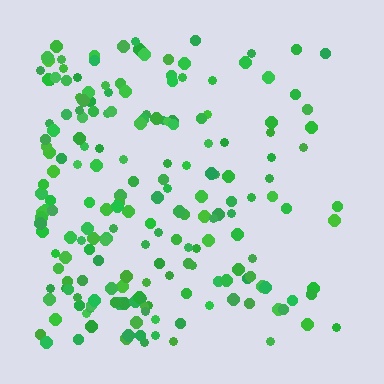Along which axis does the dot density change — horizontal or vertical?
Horizontal.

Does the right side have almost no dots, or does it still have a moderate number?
Still a moderate number, just noticeably fewer than the left.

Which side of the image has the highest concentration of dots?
The left.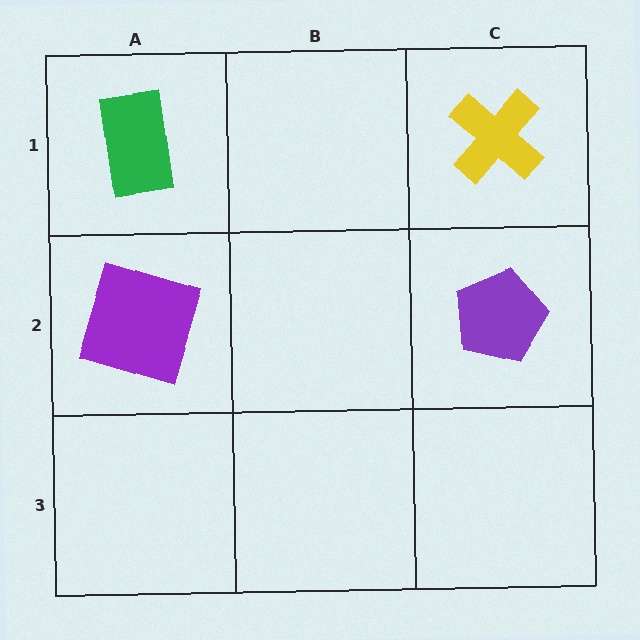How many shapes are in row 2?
2 shapes.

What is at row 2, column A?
A purple square.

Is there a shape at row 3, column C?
No, that cell is empty.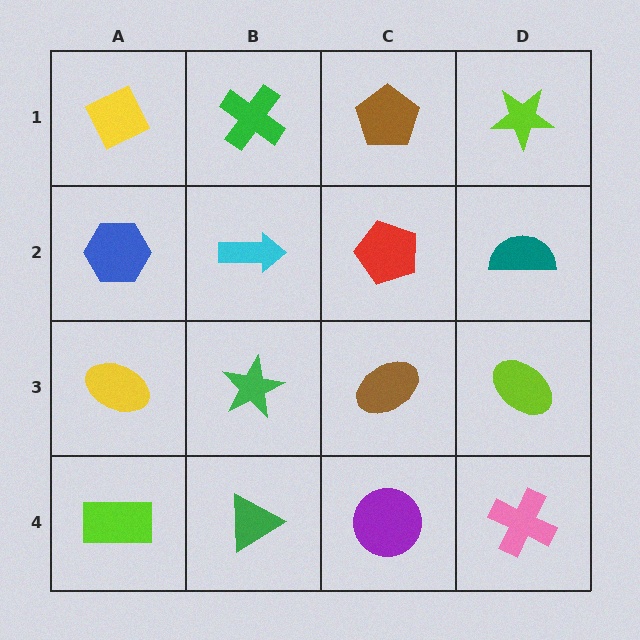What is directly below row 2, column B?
A green star.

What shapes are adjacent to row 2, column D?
A lime star (row 1, column D), a lime ellipse (row 3, column D), a red pentagon (row 2, column C).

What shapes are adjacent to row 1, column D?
A teal semicircle (row 2, column D), a brown pentagon (row 1, column C).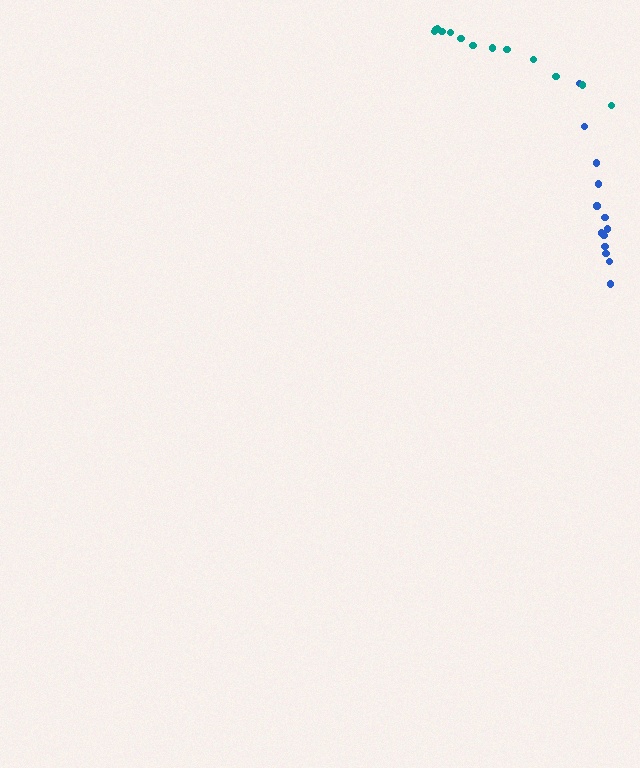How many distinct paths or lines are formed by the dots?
There are 2 distinct paths.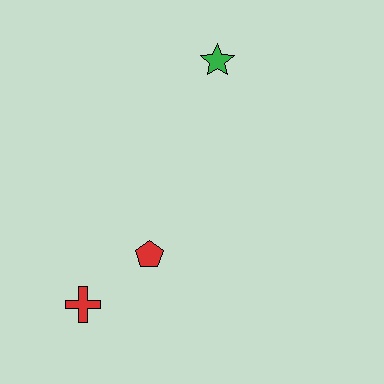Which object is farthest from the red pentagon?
The green star is farthest from the red pentagon.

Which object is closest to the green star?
The red pentagon is closest to the green star.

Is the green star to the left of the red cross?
No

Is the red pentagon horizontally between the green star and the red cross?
Yes